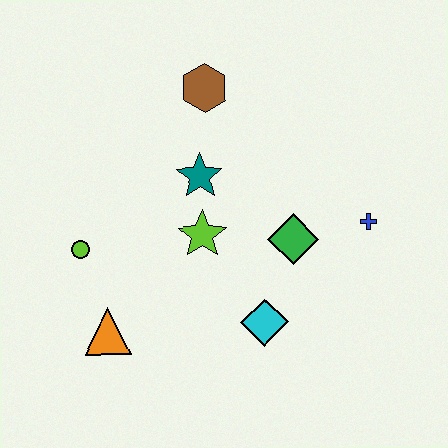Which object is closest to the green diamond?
The blue cross is closest to the green diamond.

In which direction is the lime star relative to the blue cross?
The lime star is to the left of the blue cross.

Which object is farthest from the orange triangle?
The blue cross is farthest from the orange triangle.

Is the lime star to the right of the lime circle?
Yes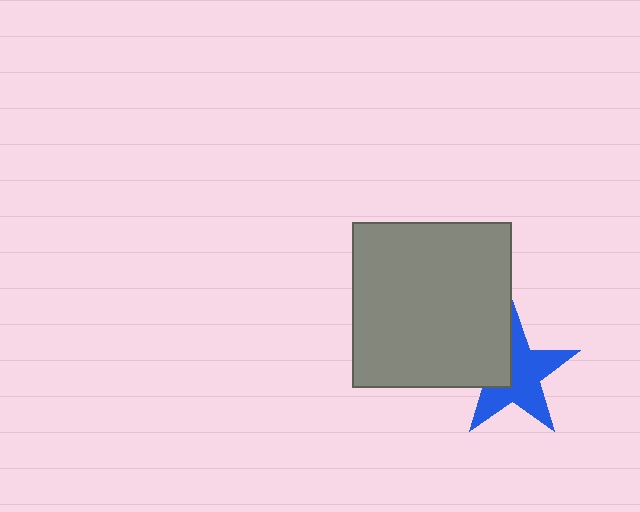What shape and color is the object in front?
The object in front is a gray rectangle.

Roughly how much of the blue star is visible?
Most of it is visible (roughly 67%).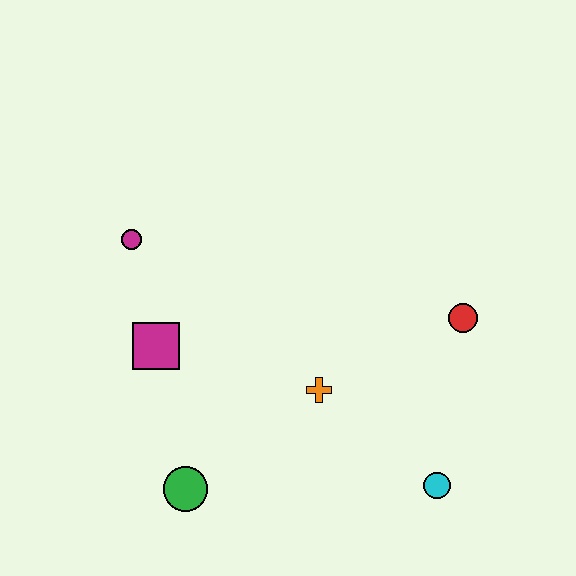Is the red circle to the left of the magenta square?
No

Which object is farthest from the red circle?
The magenta circle is farthest from the red circle.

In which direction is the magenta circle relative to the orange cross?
The magenta circle is to the left of the orange cross.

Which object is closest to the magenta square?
The magenta circle is closest to the magenta square.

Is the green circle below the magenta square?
Yes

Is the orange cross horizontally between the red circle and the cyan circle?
No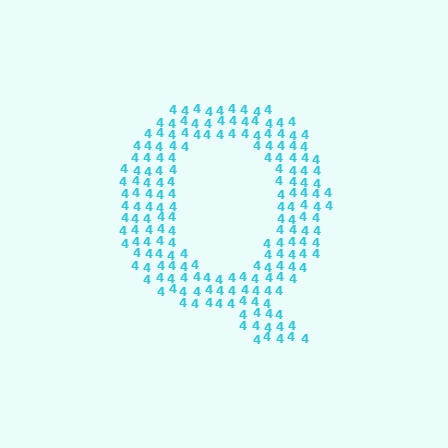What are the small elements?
The small elements are digit 4's.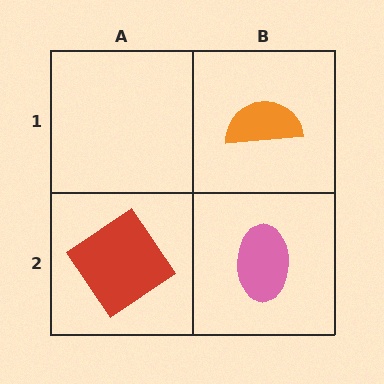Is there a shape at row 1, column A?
No, that cell is empty.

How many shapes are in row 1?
1 shape.